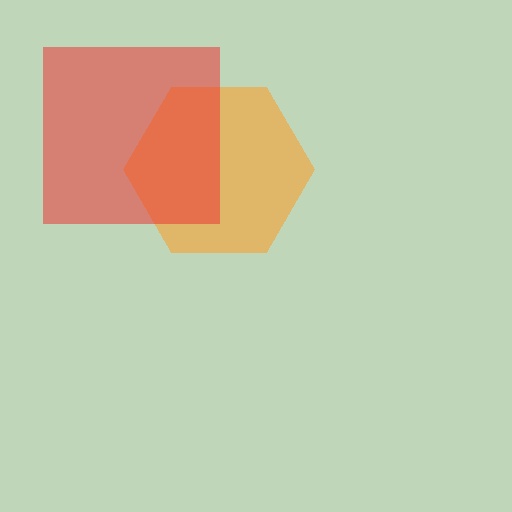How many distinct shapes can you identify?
There are 2 distinct shapes: an orange hexagon, a red square.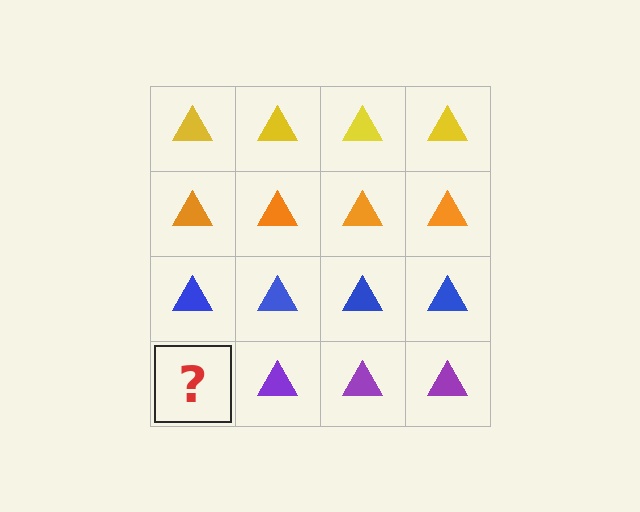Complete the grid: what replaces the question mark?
The question mark should be replaced with a purple triangle.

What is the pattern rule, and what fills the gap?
The rule is that each row has a consistent color. The gap should be filled with a purple triangle.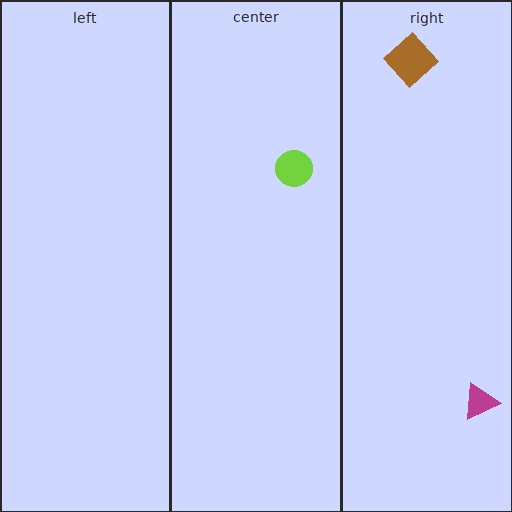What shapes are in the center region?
The lime circle.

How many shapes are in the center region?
1.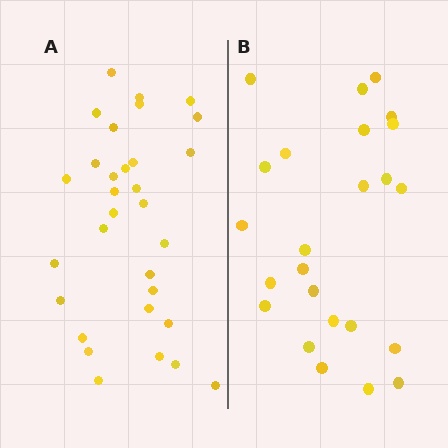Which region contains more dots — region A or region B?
Region A (the left region) has more dots.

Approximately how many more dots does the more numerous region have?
Region A has roughly 8 or so more dots than region B.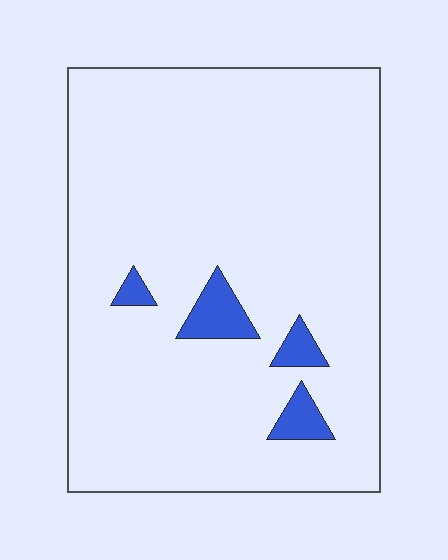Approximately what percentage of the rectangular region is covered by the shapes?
Approximately 5%.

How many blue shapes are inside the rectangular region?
4.